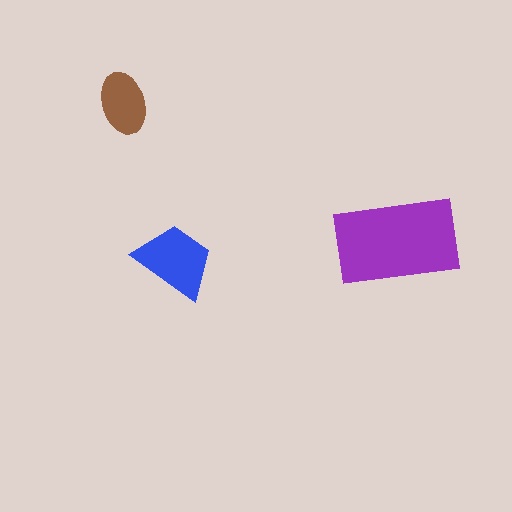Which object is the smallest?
The brown ellipse.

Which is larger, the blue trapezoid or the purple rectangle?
The purple rectangle.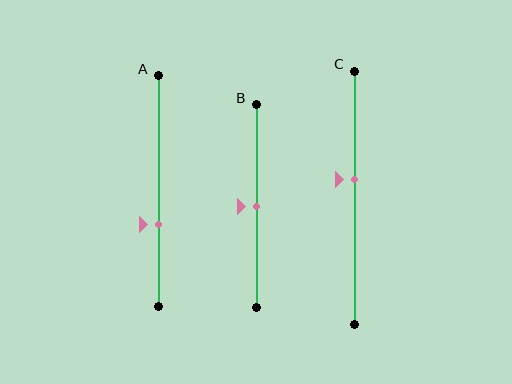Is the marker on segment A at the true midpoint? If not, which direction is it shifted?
No, the marker on segment A is shifted downward by about 14% of the segment length.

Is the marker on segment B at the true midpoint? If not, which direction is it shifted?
Yes, the marker on segment B is at the true midpoint.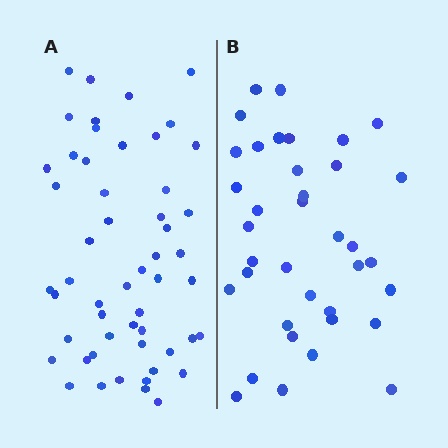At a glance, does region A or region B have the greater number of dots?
Region A (the left region) has more dots.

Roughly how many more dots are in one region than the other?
Region A has approximately 15 more dots than region B.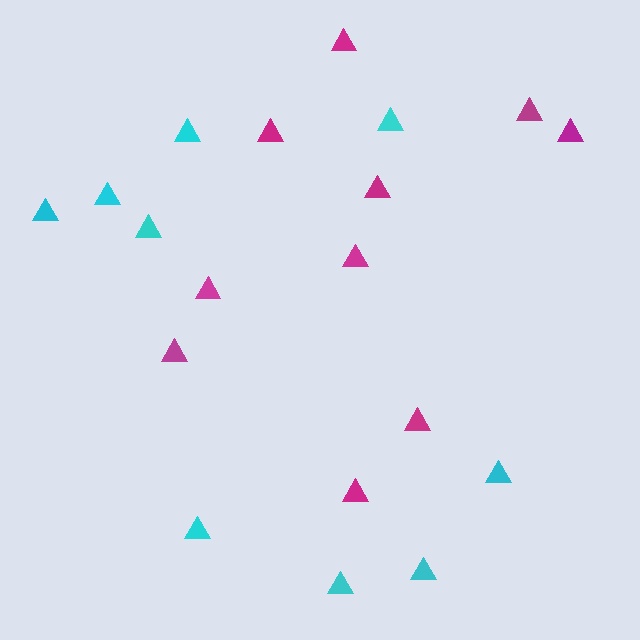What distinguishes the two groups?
There are 2 groups: one group of magenta triangles (10) and one group of cyan triangles (9).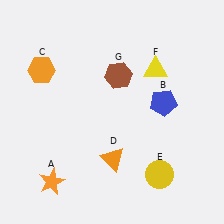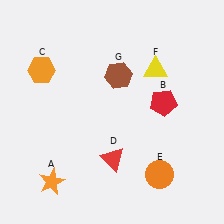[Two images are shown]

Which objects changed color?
B changed from blue to red. D changed from orange to red. E changed from yellow to orange.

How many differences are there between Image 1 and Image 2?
There are 3 differences between the two images.